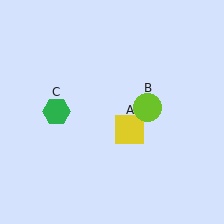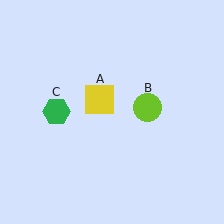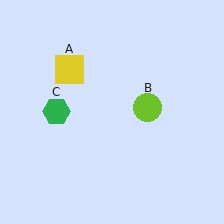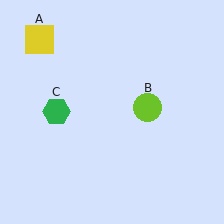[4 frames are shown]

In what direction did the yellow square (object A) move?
The yellow square (object A) moved up and to the left.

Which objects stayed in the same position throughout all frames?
Lime circle (object B) and green hexagon (object C) remained stationary.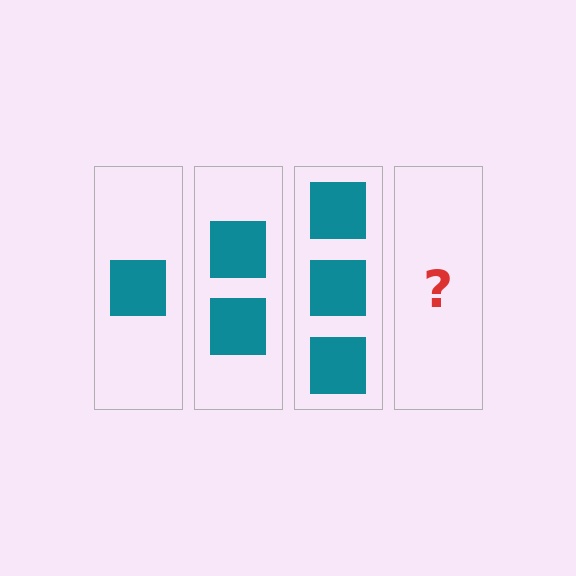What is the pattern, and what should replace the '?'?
The pattern is that each step adds one more square. The '?' should be 4 squares.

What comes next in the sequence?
The next element should be 4 squares.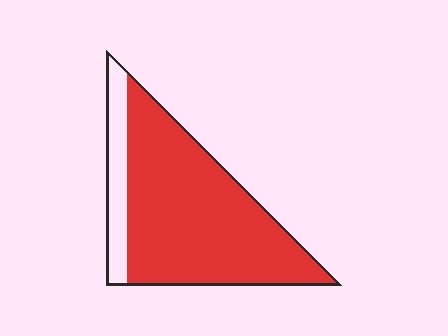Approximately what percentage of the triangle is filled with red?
Approximately 85%.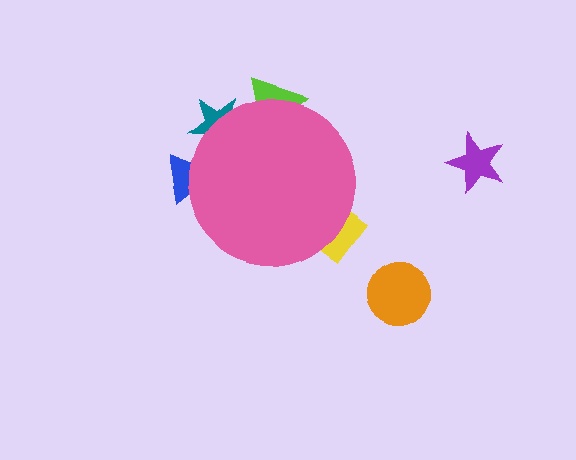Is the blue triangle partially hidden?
Yes, the blue triangle is partially hidden behind the pink circle.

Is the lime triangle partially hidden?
Yes, the lime triangle is partially hidden behind the pink circle.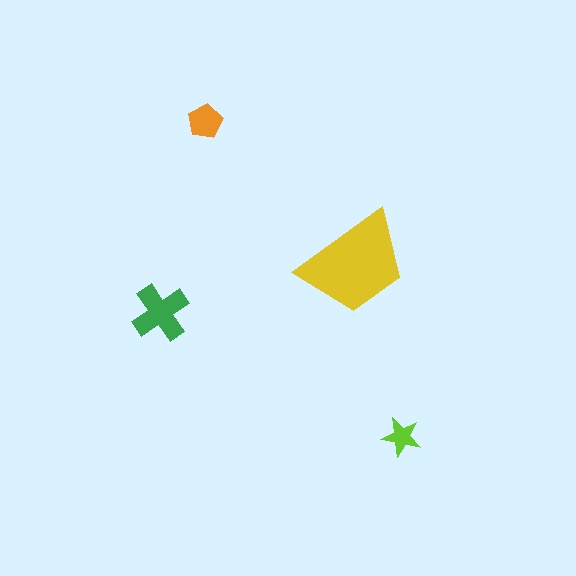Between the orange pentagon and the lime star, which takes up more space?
The orange pentagon.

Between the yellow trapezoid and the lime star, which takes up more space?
The yellow trapezoid.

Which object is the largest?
The yellow trapezoid.